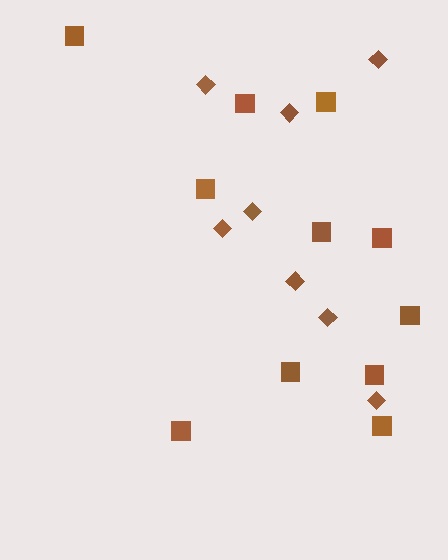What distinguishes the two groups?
There are 2 groups: one group of squares (11) and one group of diamonds (8).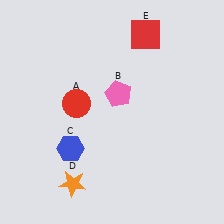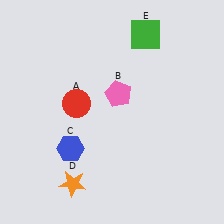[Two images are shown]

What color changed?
The square (E) changed from red in Image 1 to green in Image 2.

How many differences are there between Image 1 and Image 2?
There is 1 difference between the two images.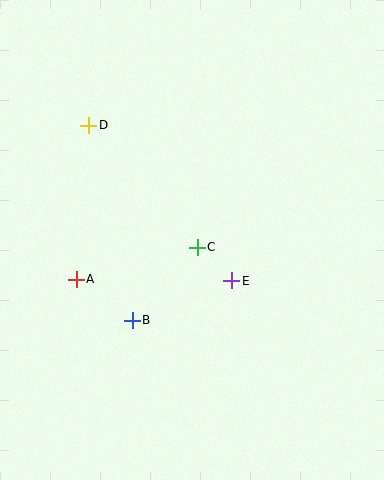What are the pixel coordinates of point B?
Point B is at (132, 320).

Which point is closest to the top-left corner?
Point D is closest to the top-left corner.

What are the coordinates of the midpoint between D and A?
The midpoint between D and A is at (83, 202).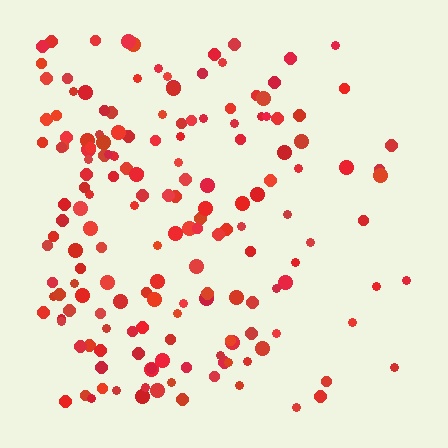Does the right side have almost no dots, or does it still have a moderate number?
Still a moderate number, just noticeably fewer than the left.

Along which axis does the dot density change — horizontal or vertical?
Horizontal.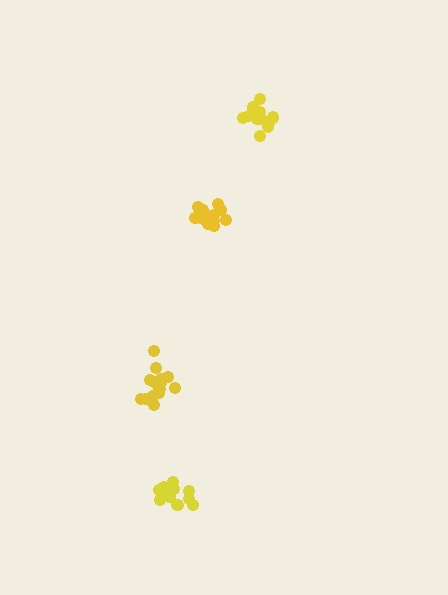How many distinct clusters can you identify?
There are 4 distinct clusters.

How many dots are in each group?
Group 1: 15 dots, Group 2: 16 dots, Group 3: 13 dots, Group 4: 14 dots (58 total).